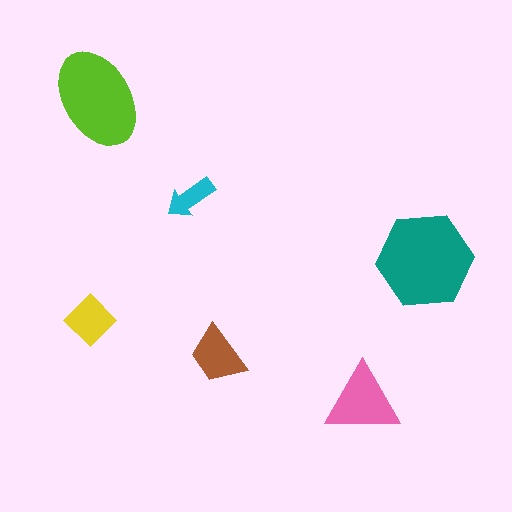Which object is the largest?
The teal hexagon.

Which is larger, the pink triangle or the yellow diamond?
The pink triangle.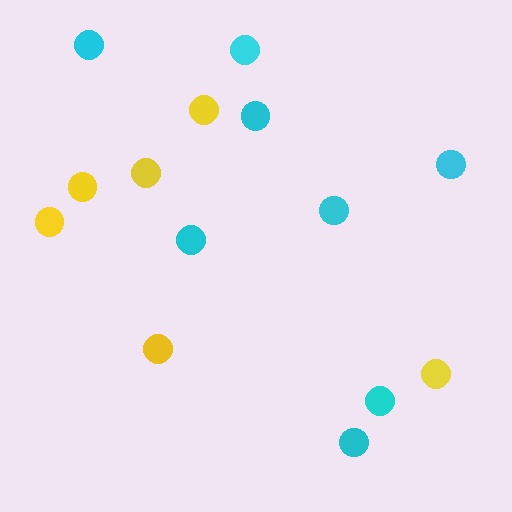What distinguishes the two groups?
There are 2 groups: one group of yellow circles (6) and one group of cyan circles (8).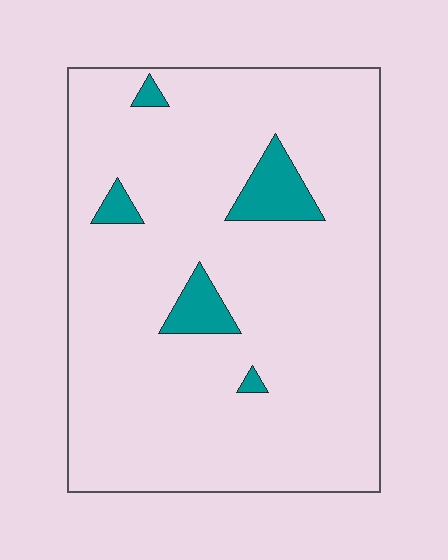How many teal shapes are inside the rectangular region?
5.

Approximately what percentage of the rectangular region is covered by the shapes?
Approximately 10%.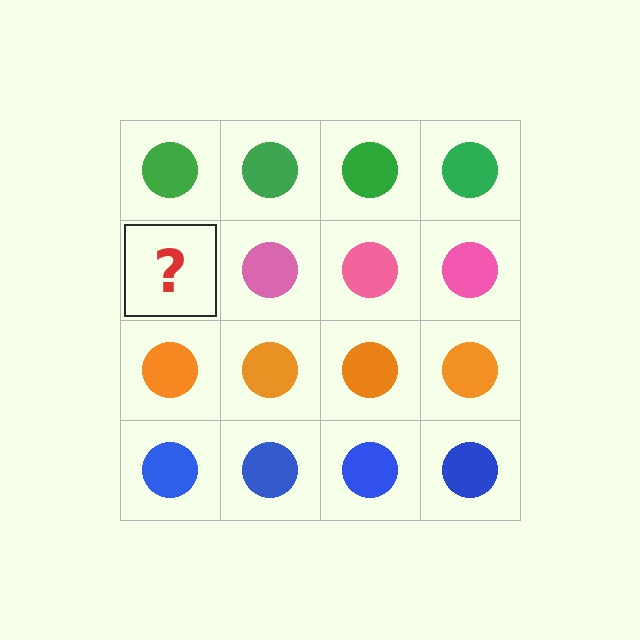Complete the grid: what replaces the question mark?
The question mark should be replaced with a pink circle.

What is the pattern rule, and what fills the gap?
The rule is that each row has a consistent color. The gap should be filled with a pink circle.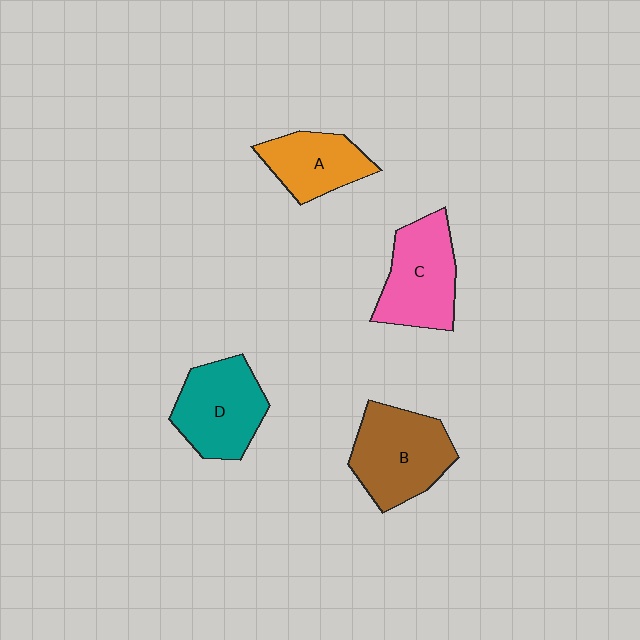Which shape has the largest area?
Shape B (brown).